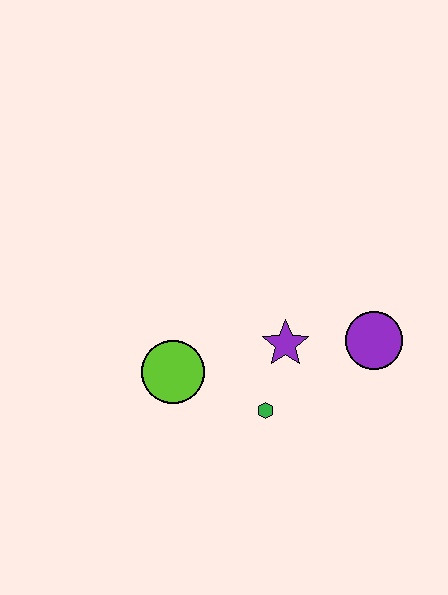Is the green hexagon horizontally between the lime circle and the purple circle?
Yes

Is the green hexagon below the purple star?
Yes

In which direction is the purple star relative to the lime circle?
The purple star is to the right of the lime circle.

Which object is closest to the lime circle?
The green hexagon is closest to the lime circle.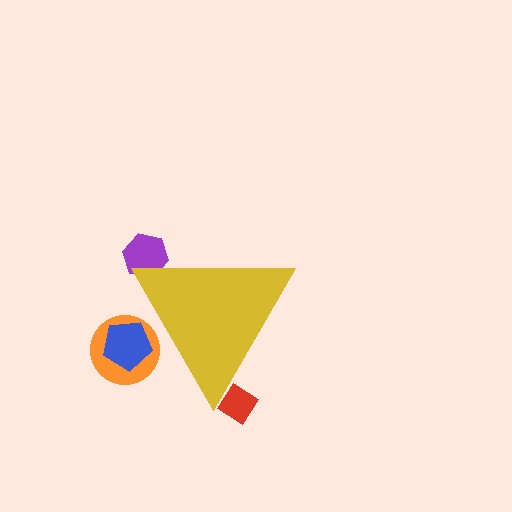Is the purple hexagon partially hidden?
Yes, the purple hexagon is partially hidden behind the yellow triangle.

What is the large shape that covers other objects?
A yellow triangle.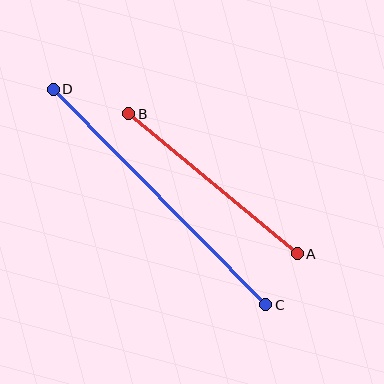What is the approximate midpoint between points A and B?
The midpoint is at approximately (213, 184) pixels.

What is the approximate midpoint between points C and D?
The midpoint is at approximately (159, 197) pixels.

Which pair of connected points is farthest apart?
Points C and D are farthest apart.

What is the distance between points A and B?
The distance is approximately 219 pixels.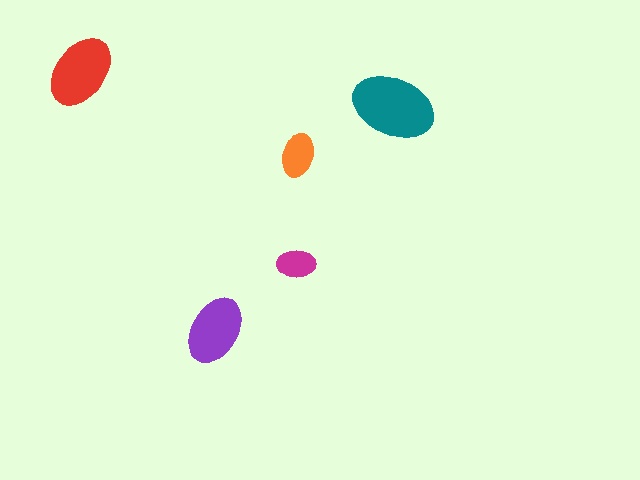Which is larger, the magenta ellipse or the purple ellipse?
The purple one.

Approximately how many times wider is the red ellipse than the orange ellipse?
About 1.5 times wider.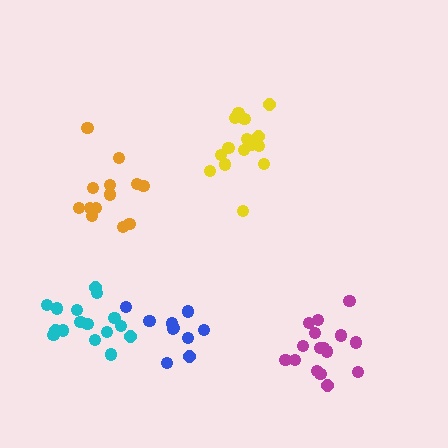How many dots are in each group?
Group 1: 10 dots, Group 2: 15 dots, Group 3: 16 dots, Group 4: 13 dots, Group 5: 16 dots (70 total).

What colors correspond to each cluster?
The clusters are colored: blue, yellow, magenta, orange, cyan.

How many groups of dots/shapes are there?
There are 5 groups.